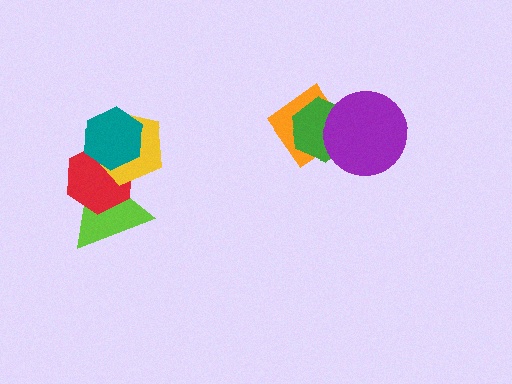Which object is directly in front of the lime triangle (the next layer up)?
The red hexagon is directly in front of the lime triangle.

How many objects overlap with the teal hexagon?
2 objects overlap with the teal hexagon.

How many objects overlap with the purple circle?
2 objects overlap with the purple circle.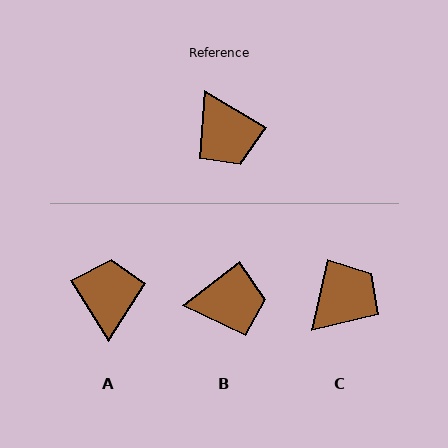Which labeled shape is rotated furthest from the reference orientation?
A, about 152 degrees away.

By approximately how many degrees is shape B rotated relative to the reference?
Approximately 69 degrees counter-clockwise.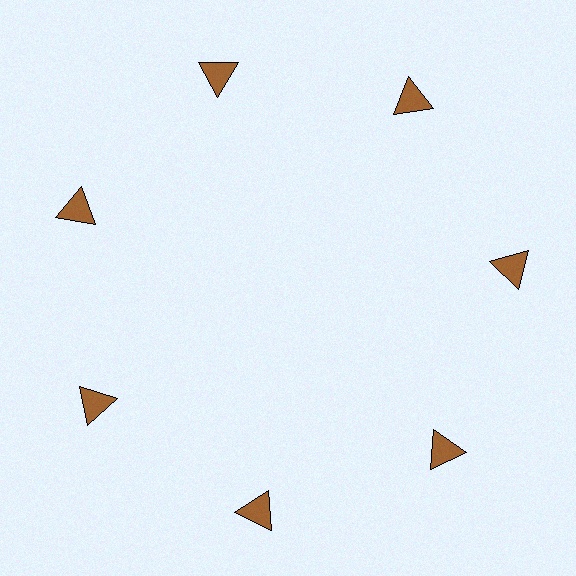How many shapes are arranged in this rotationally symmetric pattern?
There are 7 shapes, arranged in 7 groups of 1.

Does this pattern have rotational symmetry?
Yes, this pattern has 7-fold rotational symmetry. It looks the same after rotating 51 degrees around the center.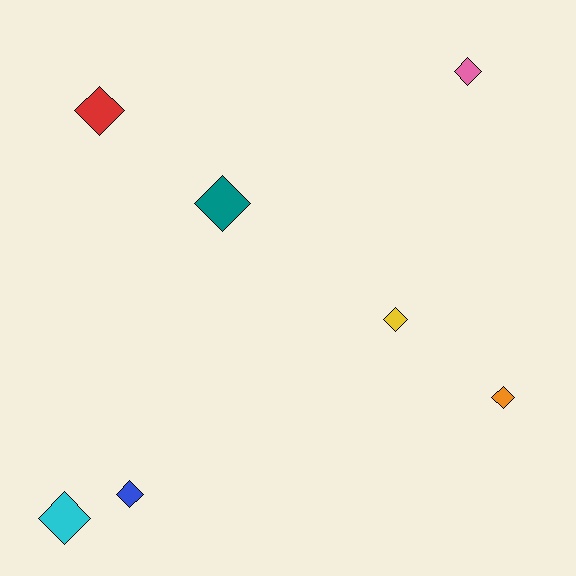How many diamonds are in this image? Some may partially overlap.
There are 7 diamonds.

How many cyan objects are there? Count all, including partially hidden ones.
There is 1 cyan object.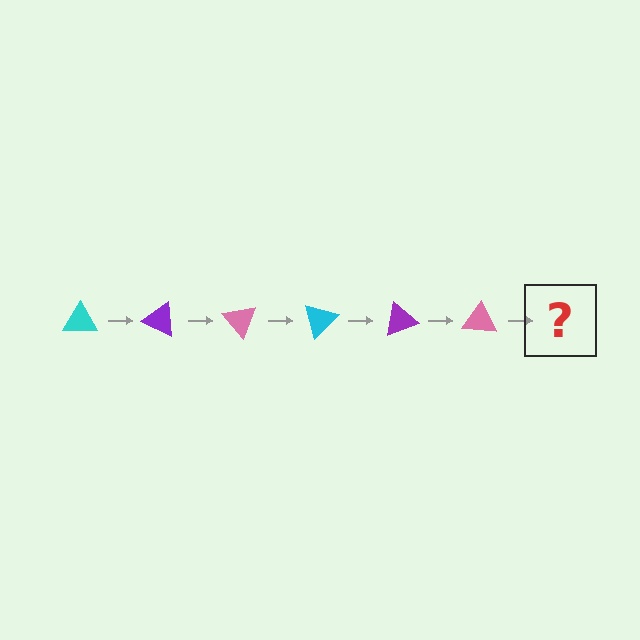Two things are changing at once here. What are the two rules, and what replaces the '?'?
The two rules are that it rotates 25 degrees each step and the color cycles through cyan, purple, and pink. The '?' should be a cyan triangle, rotated 150 degrees from the start.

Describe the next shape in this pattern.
It should be a cyan triangle, rotated 150 degrees from the start.